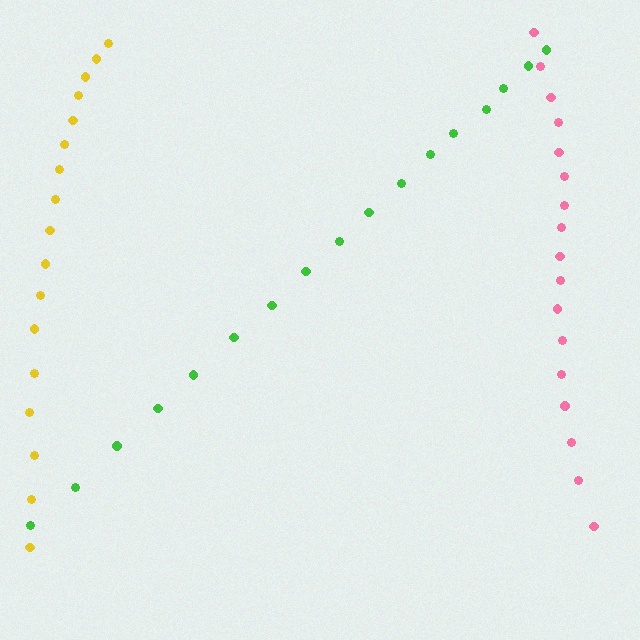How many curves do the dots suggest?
There are 3 distinct paths.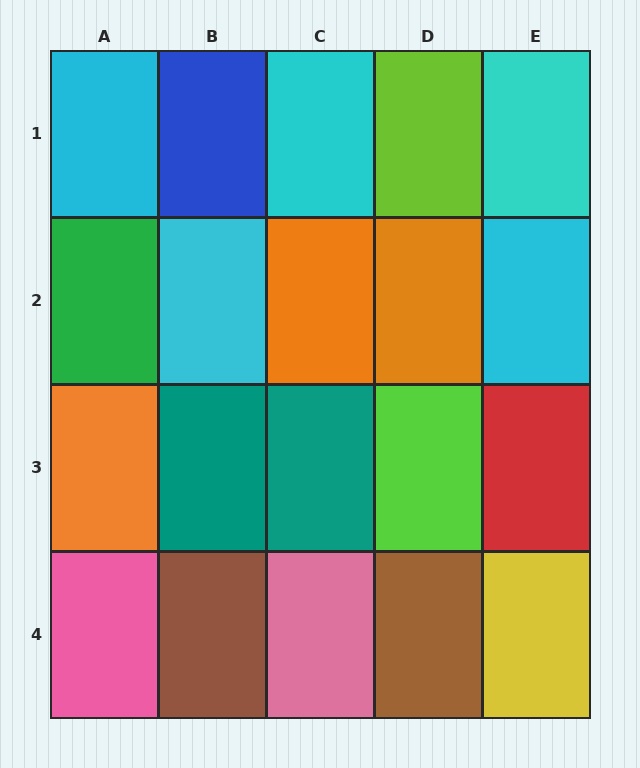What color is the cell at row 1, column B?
Blue.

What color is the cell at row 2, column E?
Cyan.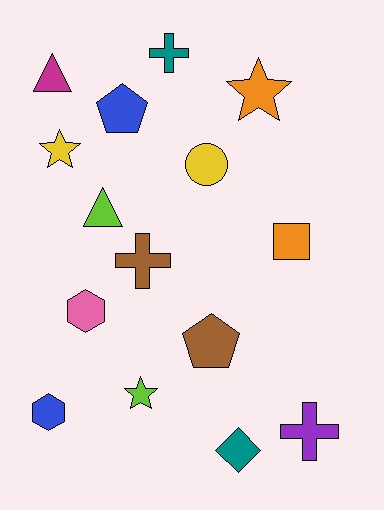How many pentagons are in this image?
There are 2 pentagons.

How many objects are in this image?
There are 15 objects.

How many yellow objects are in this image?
There are 2 yellow objects.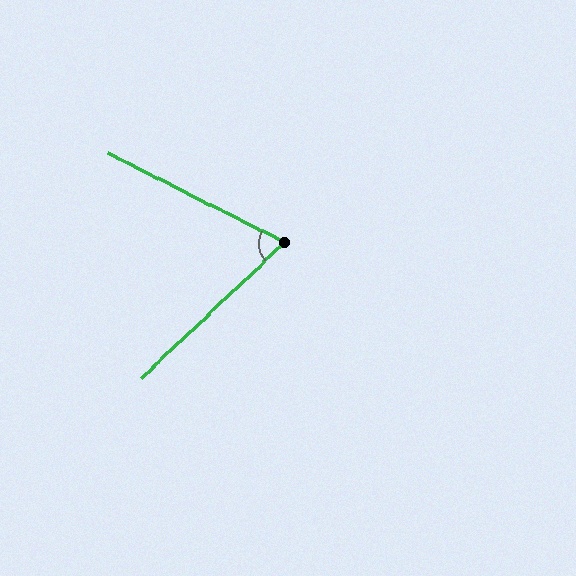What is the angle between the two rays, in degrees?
Approximately 70 degrees.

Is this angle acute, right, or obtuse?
It is acute.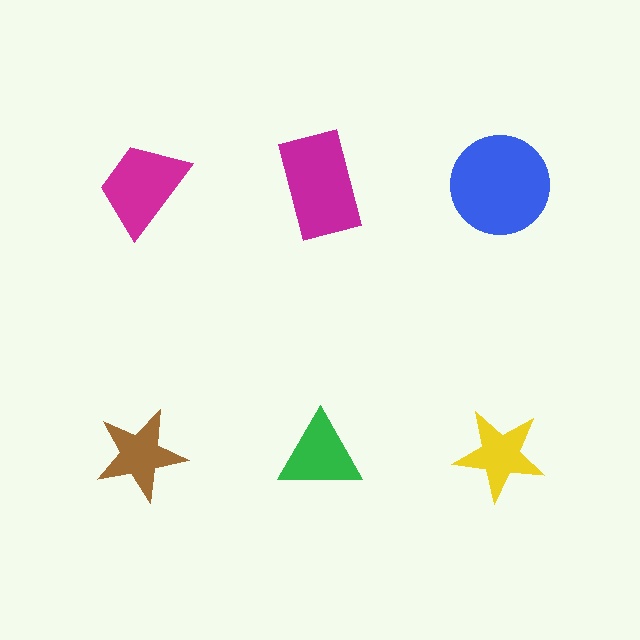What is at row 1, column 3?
A blue circle.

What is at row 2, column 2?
A green triangle.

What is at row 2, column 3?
A yellow star.